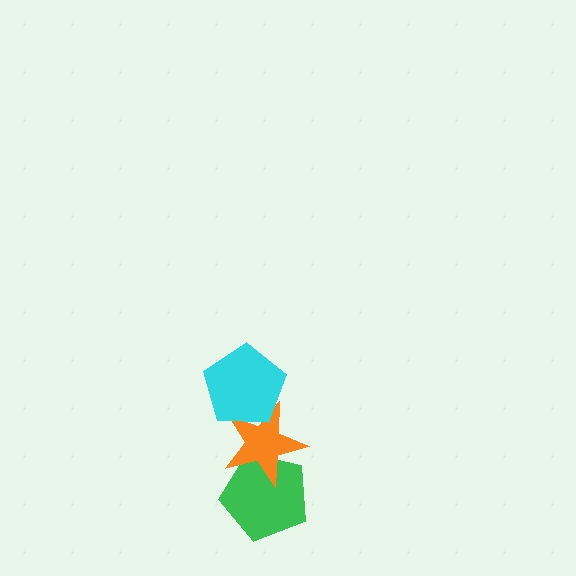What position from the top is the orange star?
The orange star is 2nd from the top.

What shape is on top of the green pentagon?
The orange star is on top of the green pentagon.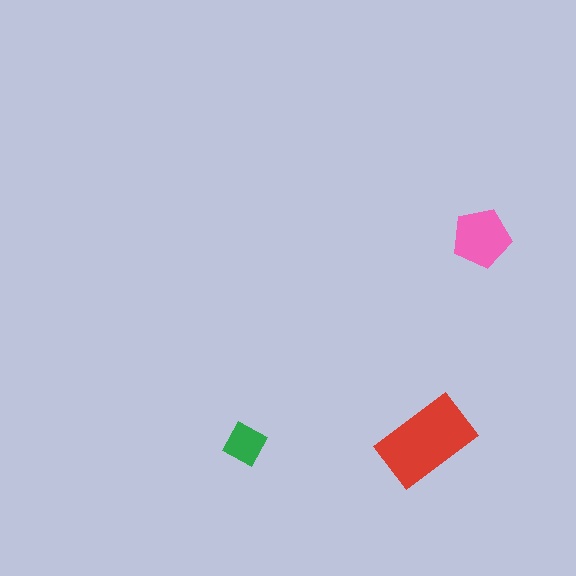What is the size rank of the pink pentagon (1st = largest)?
2nd.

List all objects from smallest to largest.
The green diamond, the pink pentagon, the red rectangle.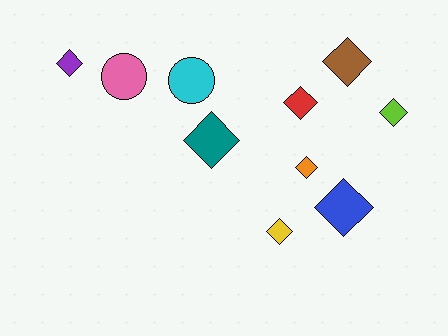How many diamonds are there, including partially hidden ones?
There are 8 diamonds.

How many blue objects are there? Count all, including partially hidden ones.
There is 1 blue object.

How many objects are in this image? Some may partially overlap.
There are 10 objects.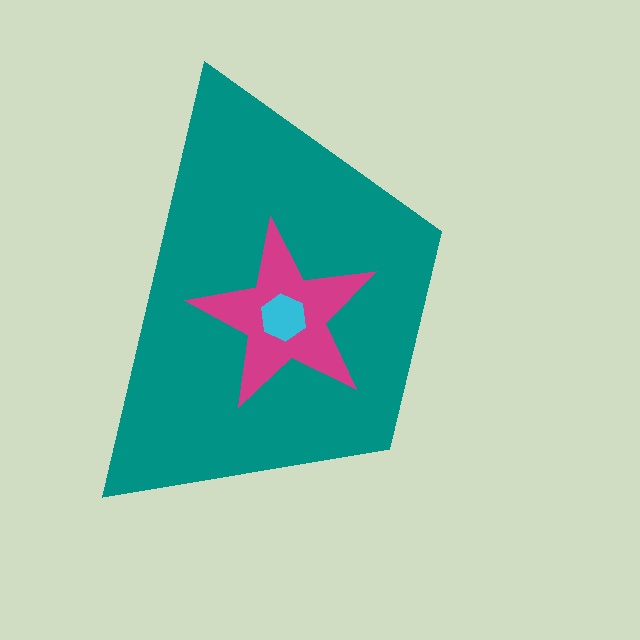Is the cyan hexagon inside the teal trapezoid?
Yes.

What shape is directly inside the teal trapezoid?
The magenta star.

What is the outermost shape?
The teal trapezoid.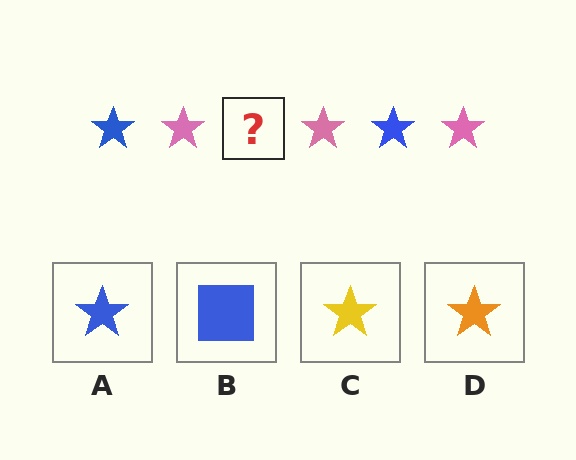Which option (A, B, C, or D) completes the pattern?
A.